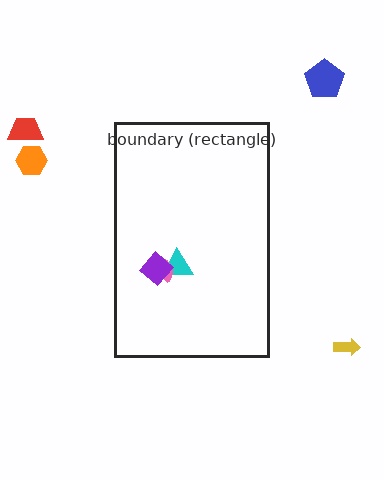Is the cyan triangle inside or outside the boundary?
Inside.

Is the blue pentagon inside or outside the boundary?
Outside.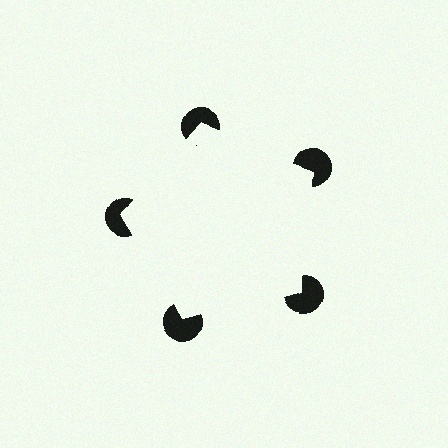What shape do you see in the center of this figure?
An illusory pentagon — its edges are inferred from the aligned wedge cuts in the pac-man discs, not physically drawn.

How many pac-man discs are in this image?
There are 5 — one at each vertex of the illusory pentagon.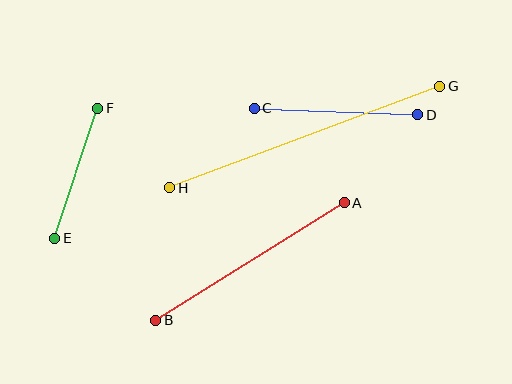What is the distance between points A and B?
The distance is approximately 222 pixels.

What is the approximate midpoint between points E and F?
The midpoint is at approximately (76, 173) pixels.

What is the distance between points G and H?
The distance is approximately 288 pixels.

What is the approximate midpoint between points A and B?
The midpoint is at approximately (250, 262) pixels.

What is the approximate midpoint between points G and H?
The midpoint is at approximately (305, 137) pixels.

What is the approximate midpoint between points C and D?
The midpoint is at approximately (336, 111) pixels.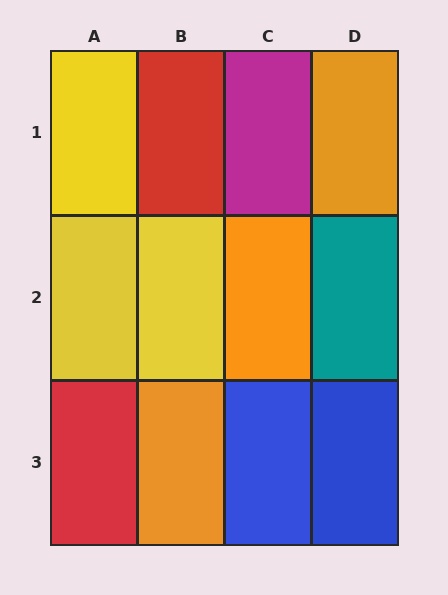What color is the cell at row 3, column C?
Blue.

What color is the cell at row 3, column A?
Red.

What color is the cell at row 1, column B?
Red.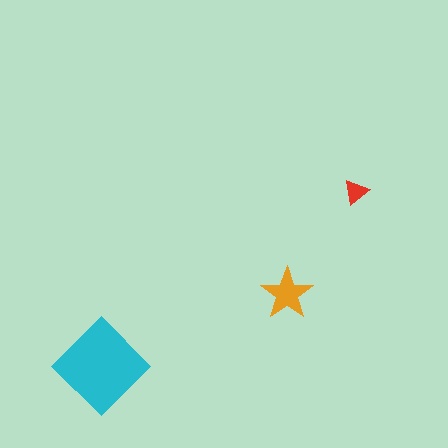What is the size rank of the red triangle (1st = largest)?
3rd.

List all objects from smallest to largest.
The red triangle, the orange star, the cyan diamond.